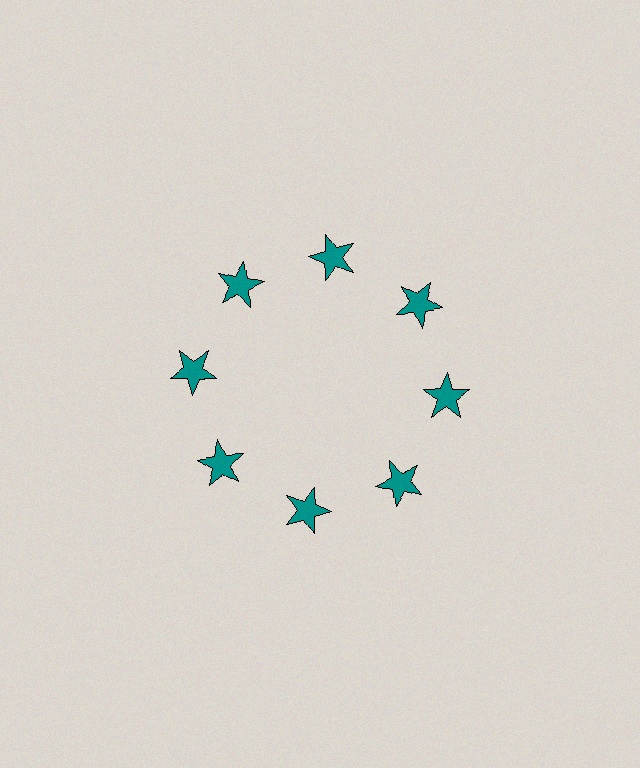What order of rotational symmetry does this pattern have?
This pattern has 8-fold rotational symmetry.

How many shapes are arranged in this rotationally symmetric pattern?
There are 8 shapes, arranged in 8 groups of 1.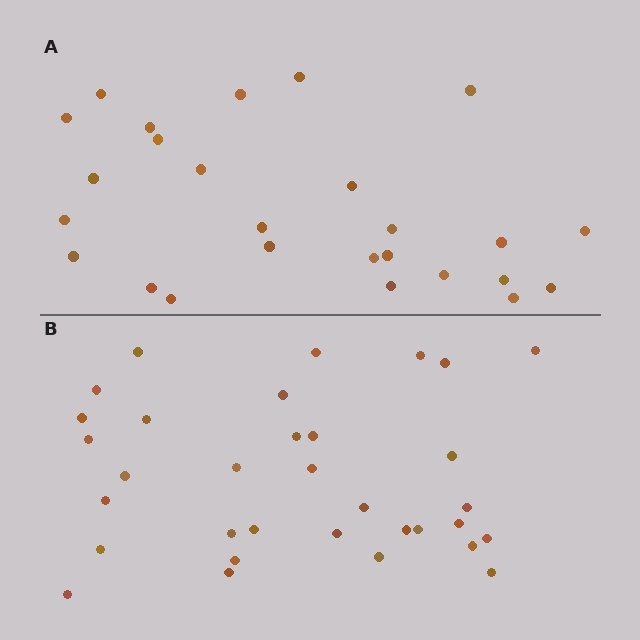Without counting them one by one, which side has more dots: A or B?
Region B (the bottom region) has more dots.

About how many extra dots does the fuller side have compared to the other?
Region B has roughly 8 or so more dots than region A.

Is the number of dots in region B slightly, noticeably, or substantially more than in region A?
Region B has noticeably more, but not dramatically so. The ratio is roughly 1.3 to 1.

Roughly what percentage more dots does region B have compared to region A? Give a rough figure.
About 25% more.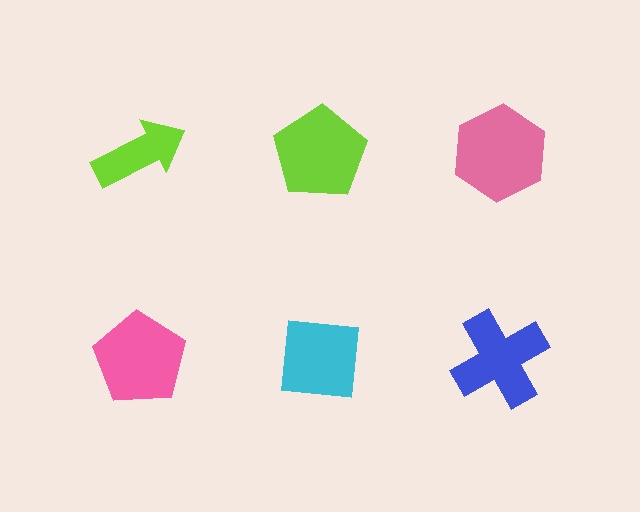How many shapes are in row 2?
3 shapes.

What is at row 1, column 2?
A lime pentagon.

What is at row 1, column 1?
A lime arrow.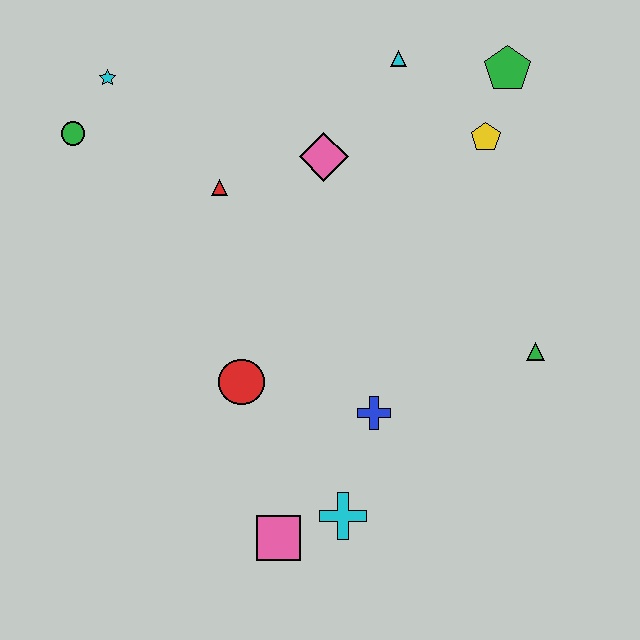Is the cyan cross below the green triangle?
Yes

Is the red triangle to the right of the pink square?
No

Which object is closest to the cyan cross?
The pink square is closest to the cyan cross.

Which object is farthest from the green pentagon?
The pink square is farthest from the green pentagon.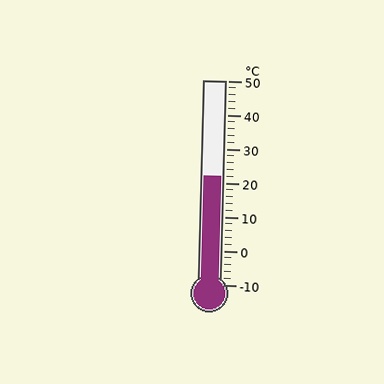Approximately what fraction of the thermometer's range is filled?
The thermometer is filled to approximately 55% of its range.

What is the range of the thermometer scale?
The thermometer scale ranges from -10°C to 50°C.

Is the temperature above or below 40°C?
The temperature is below 40°C.